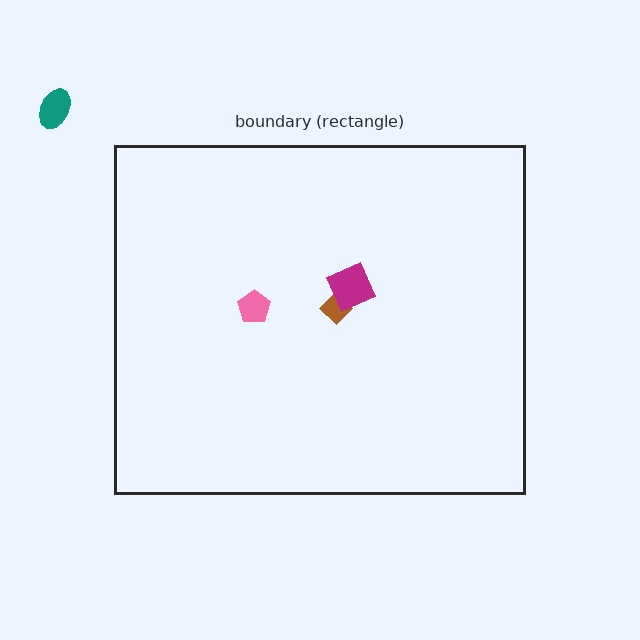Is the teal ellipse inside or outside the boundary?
Outside.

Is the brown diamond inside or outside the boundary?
Inside.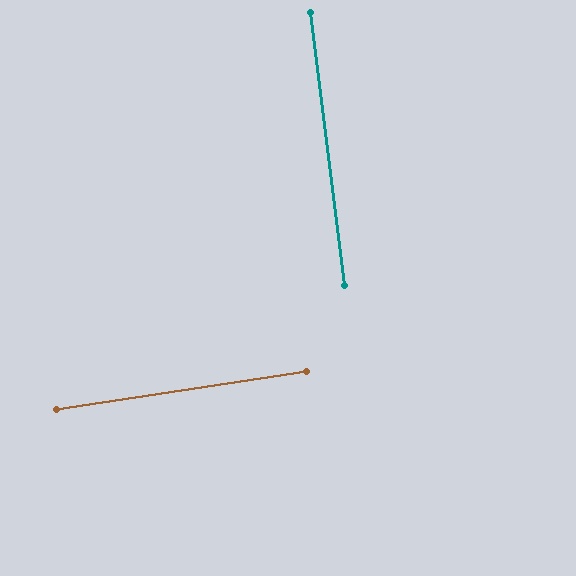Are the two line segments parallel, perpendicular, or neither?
Perpendicular — they meet at approximately 89°.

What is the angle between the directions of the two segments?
Approximately 89 degrees.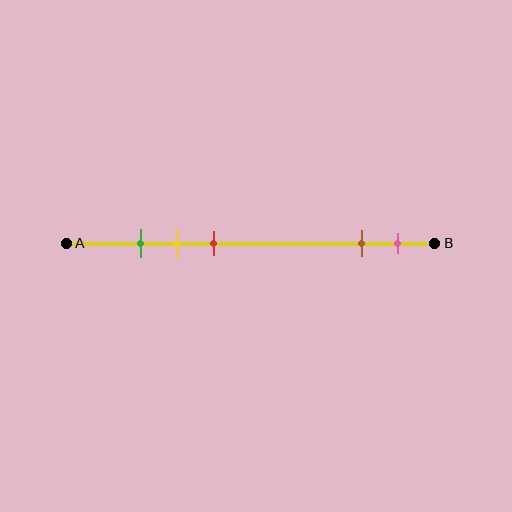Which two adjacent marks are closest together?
The green and yellow marks are the closest adjacent pair.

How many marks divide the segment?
There are 5 marks dividing the segment.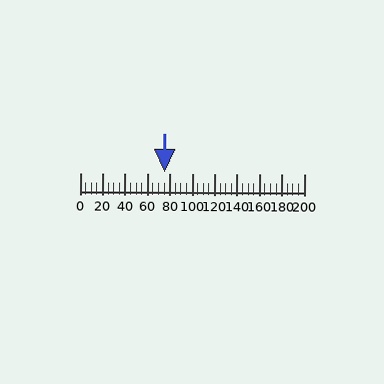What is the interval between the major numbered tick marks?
The major tick marks are spaced 20 units apart.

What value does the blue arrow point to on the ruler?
The blue arrow points to approximately 75.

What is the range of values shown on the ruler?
The ruler shows values from 0 to 200.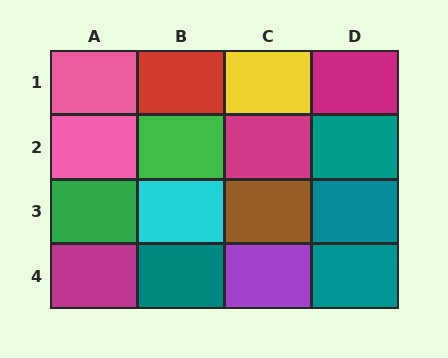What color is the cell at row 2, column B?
Green.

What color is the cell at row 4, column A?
Magenta.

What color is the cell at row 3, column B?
Cyan.